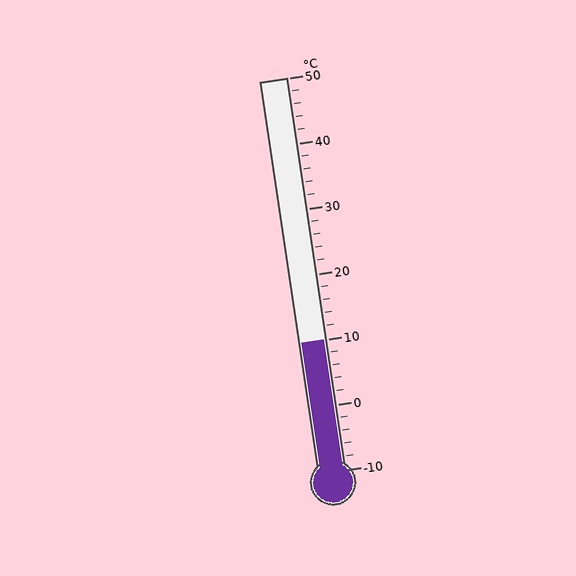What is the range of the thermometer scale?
The thermometer scale ranges from -10°C to 50°C.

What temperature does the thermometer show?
The thermometer shows approximately 10°C.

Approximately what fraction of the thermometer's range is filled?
The thermometer is filled to approximately 35% of its range.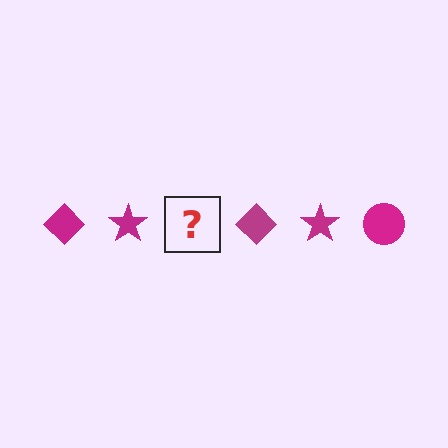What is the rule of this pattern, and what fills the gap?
The rule is that the pattern cycles through diamond, star, circle shapes in magenta. The gap should be filled with a magenta circle.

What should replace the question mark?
The question mark should be replaced with a magenta circle.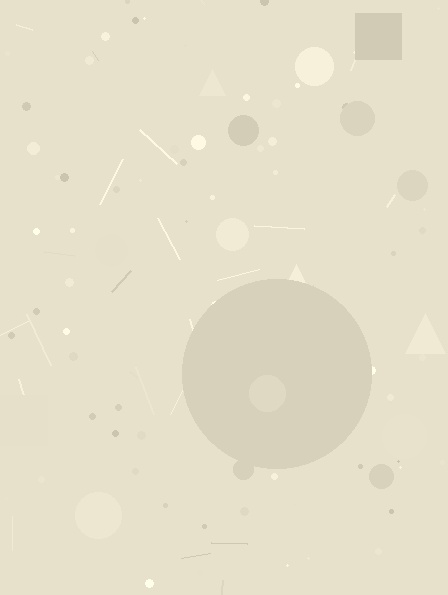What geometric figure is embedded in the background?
A circle is embedded in the background.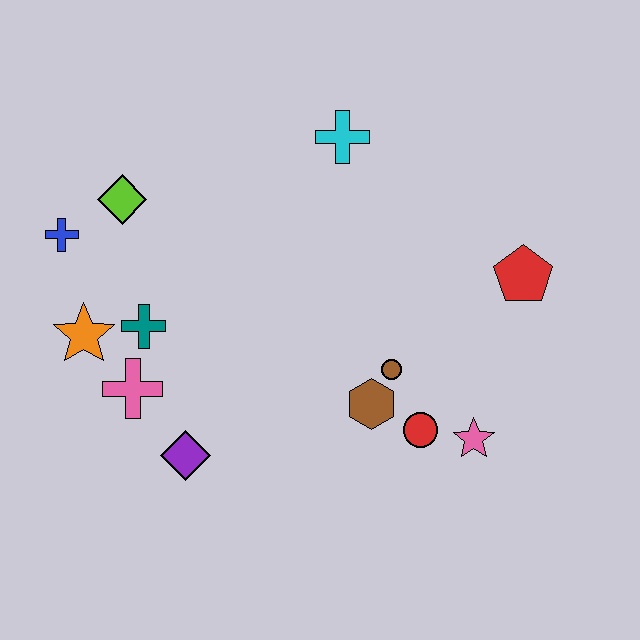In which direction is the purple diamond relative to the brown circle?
The purple diamond is to the left of the brown circle.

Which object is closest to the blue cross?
The lime diamond is closest to the blue cross.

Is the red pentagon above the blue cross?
No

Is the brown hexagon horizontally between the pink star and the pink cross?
Yes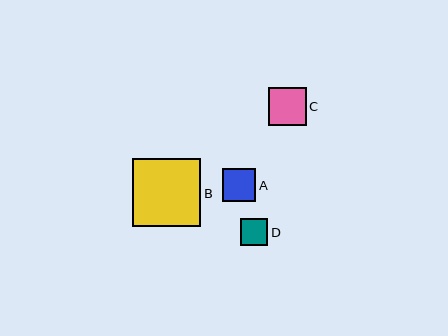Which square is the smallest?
Square D is the smallest with a size of approximately 27 pixels.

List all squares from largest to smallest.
From largest to smallest: B, C, A, D.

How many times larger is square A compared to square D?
Square A is approximately 1.2 times the size of square D.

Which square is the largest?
Square B is the largest with a size of approximately 68 pixels.